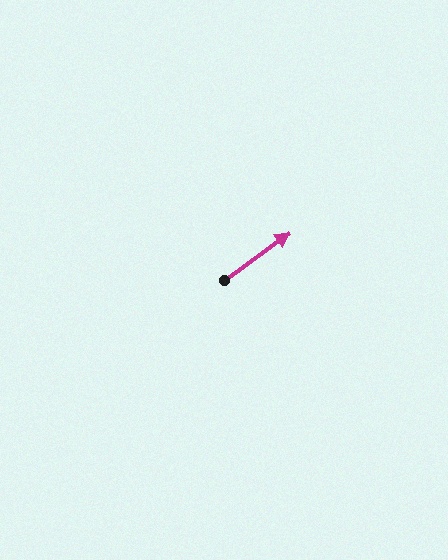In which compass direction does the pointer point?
Northeast.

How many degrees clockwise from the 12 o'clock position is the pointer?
Approximately 54 degrees.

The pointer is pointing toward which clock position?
Roughly 2 o'clock.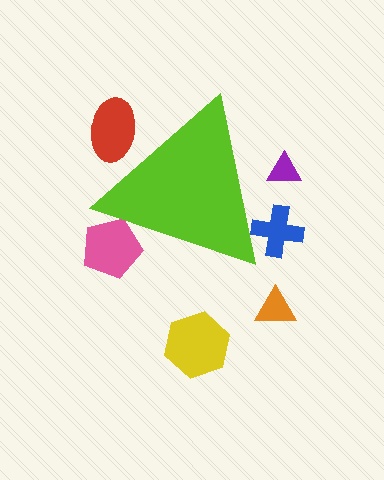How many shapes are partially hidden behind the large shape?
4 shapes are partially hidden.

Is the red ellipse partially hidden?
Yes, the red ellipse is partially hidden behind the lime triangle.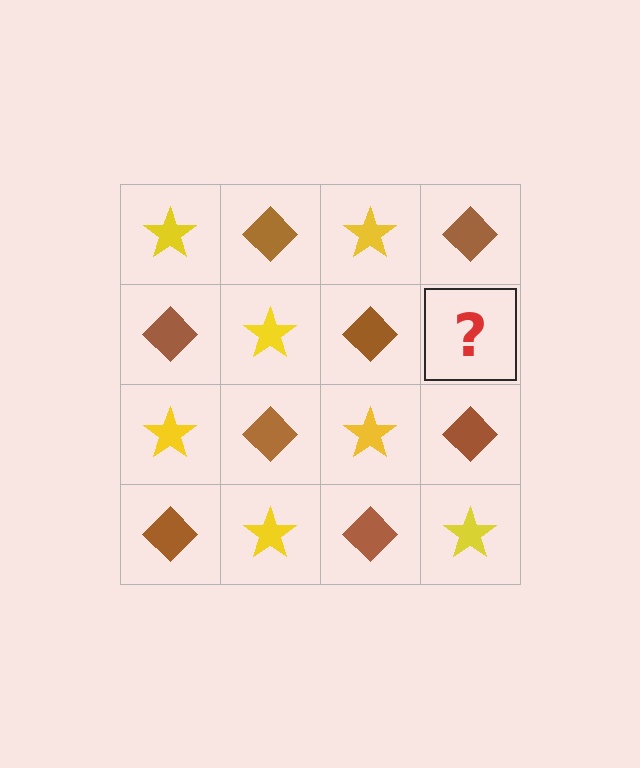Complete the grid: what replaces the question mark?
The question mark should be replaced with a yellow star.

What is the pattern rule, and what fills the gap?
The rule is that it alternates yellow star and brown diamond in a checkerboard pattern. The gap should be filled with a yellow star.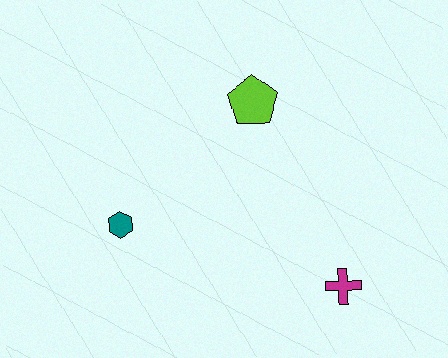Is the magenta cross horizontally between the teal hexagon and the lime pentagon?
No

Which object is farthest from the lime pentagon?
The magenta cross is farthest from the lime pentagon.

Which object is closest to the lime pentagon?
The teal hexagon is closest to the lime pentagon.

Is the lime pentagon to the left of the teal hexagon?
No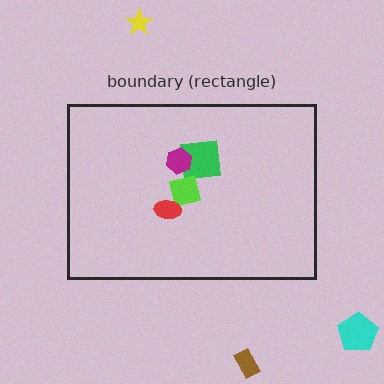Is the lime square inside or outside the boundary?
Inside.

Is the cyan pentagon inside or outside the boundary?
Outside.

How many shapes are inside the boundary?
4 inside, 3 outside.